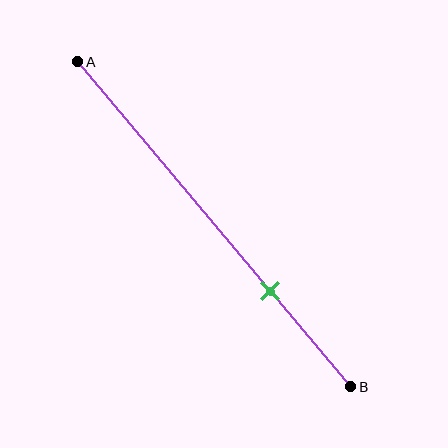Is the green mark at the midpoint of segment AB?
No, the mark is at about 70% from A, not at the 50% midpoint.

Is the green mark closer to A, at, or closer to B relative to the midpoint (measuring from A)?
The green mark is closer to point B than the midpoint of segment AB.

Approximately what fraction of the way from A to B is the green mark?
The green mark is approximately 70% of the way from A to B.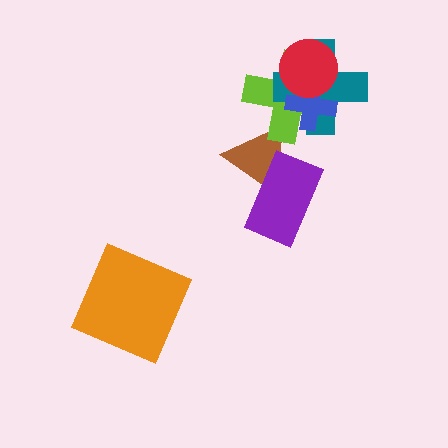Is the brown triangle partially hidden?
Yes, it is partially covered by another shape.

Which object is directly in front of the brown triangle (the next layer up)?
The lime cross is directly in front of the brown triangle.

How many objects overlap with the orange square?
0 objects overlap with the orange square.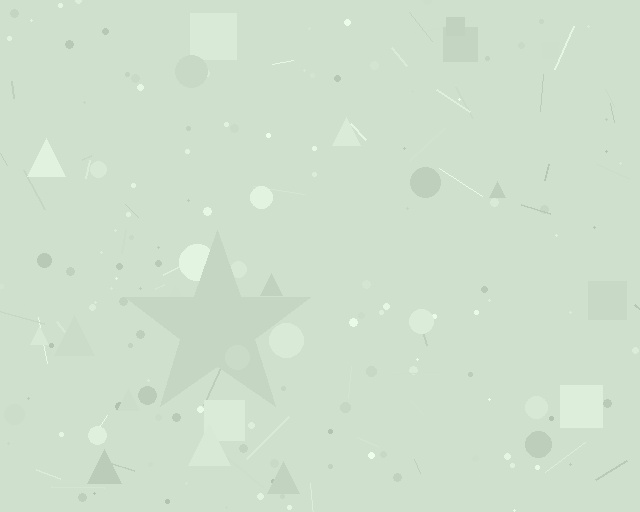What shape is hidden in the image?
A star is hidden in the image.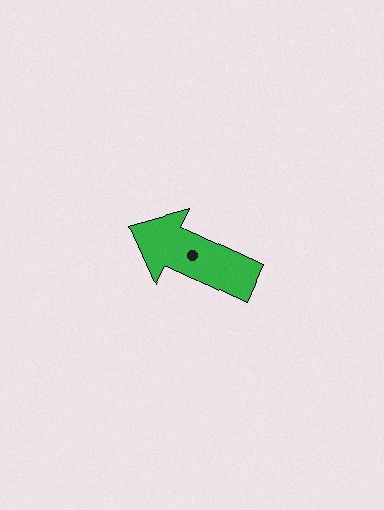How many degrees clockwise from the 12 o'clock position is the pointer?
Approximately 295 degrees.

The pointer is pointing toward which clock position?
Roughly 10 o'clock.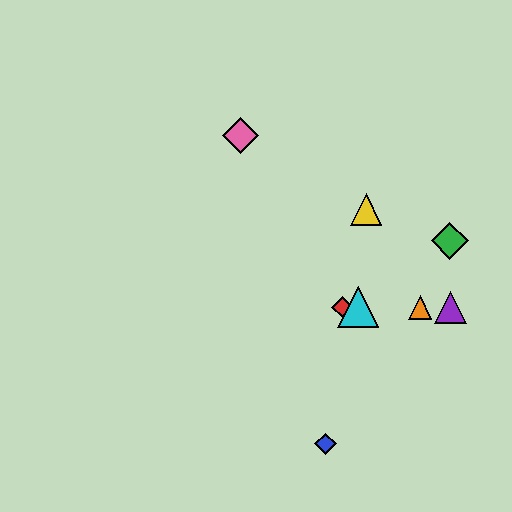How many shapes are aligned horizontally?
4 shapes (the red diamond, the purple triangle, the orange triangle, the cyan triangle) are aligned horizontally.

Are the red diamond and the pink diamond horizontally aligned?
No, the red diamond is at y≈307 and the pink diamond is at y≈136.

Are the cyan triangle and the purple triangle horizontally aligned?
Yes, both are at y≈307.